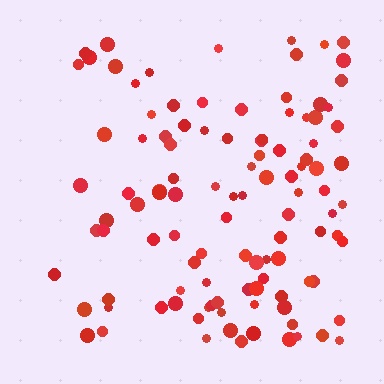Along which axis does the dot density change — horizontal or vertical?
Horizontal.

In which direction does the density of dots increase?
From left to right, with the right side densest.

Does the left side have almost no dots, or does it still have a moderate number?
Still a moderate number, just noticeably fewer than the right.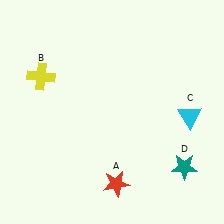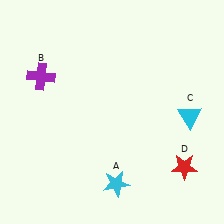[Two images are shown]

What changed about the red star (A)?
In Image 1, A is red. In Image 2, it changed to cyan.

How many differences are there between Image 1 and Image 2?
There are 3 differences between the two images.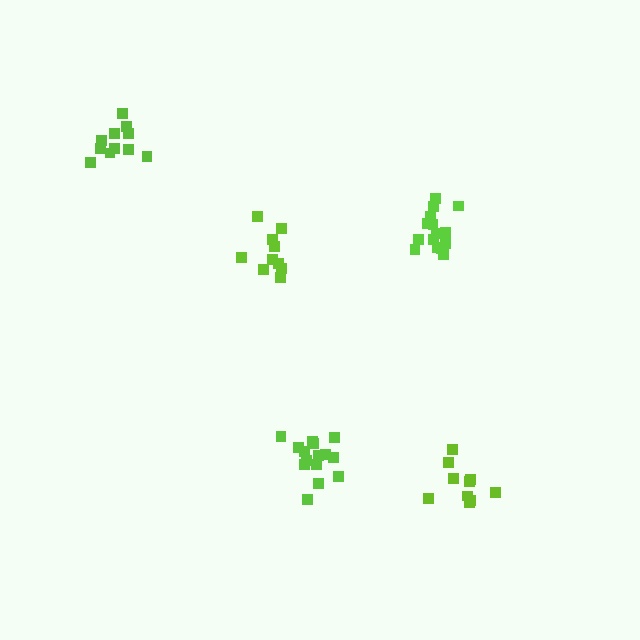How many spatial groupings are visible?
There are 5 spatial groupings.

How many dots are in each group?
Group 1: 15 dots, Group 2: 15 dots, Group 3: 10 dots, Group 4: 10 dots, Group 5: 11 dots (61 total).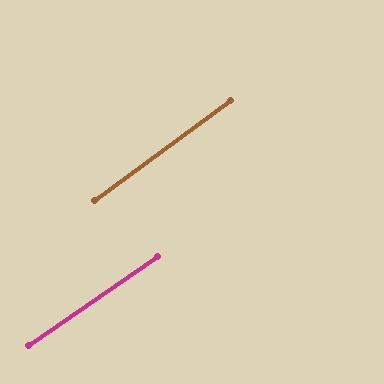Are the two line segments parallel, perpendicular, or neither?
Parallel — their directions differ by only 1.5°.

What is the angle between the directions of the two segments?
Approximately 1 degree.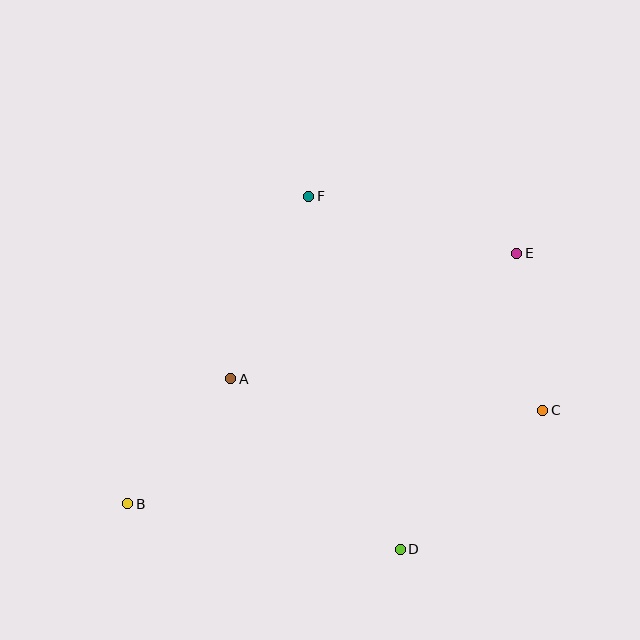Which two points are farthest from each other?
Points B and E are farthest from each other.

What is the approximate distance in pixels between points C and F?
The distance between C and F is approximately 317 pixels.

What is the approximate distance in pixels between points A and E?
The distance between A and E is approximately 312 pixels.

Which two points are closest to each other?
Points C and E are closest to each other.